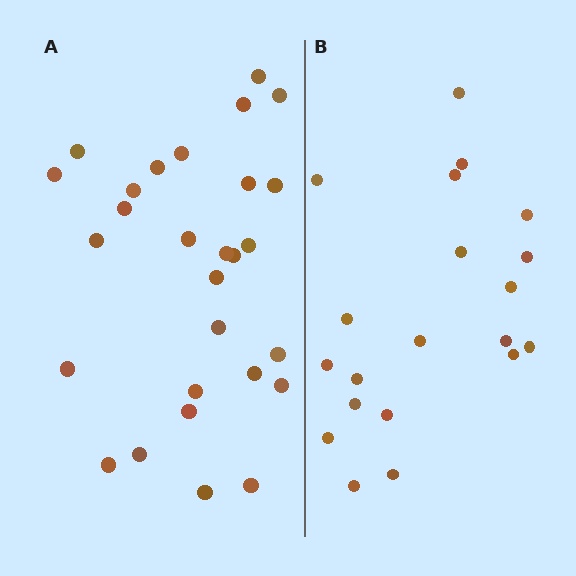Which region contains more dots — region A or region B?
Region A (the left region) has more dots.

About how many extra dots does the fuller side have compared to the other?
Region A has roughly 8 or so more dots than region B.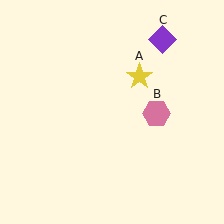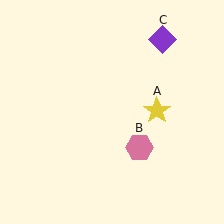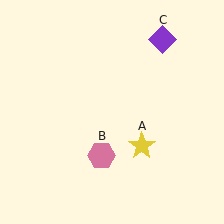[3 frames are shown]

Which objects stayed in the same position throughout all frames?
Purple diamond (object C) remained stationary.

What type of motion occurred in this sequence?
The yellow star (object A), pink hexagon (object B) rotated clockwise around the center of the scene.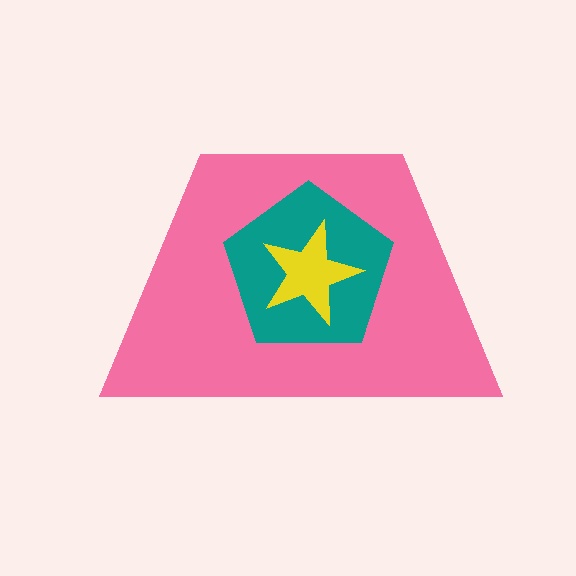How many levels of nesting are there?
3.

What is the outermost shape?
The pink trapezoid.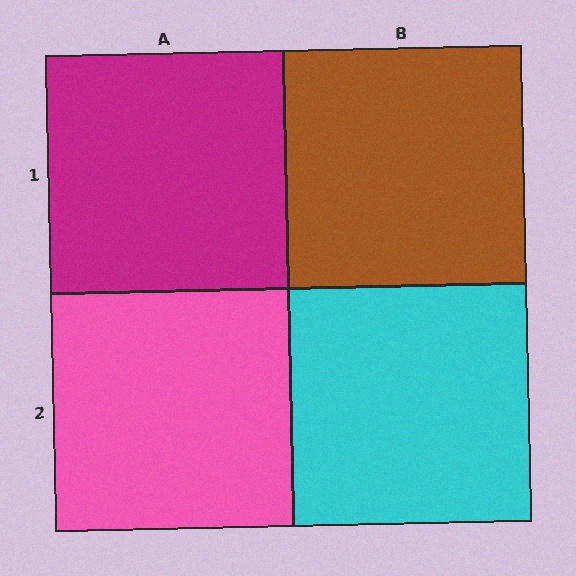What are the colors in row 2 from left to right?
Pink, cyan.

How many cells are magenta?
1 cell is magenta.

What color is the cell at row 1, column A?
Magenta.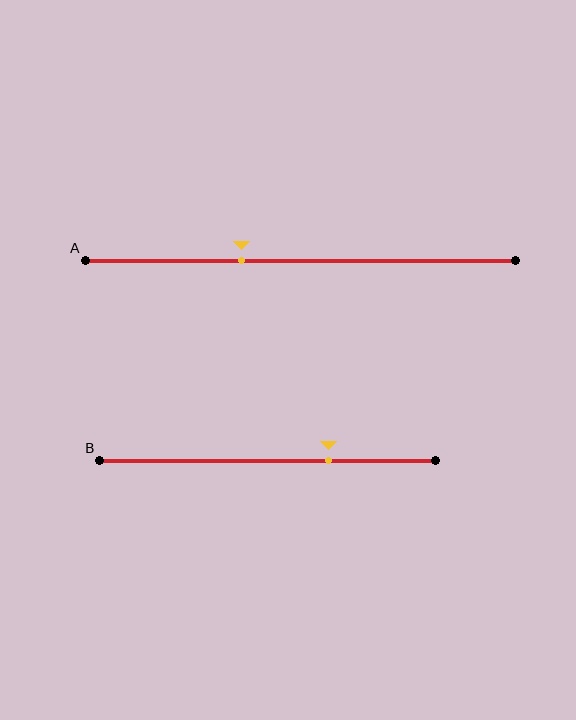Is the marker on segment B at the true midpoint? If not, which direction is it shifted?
No, the marker on segment B is shifted to the right by about 18% of the segment length.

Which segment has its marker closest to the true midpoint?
Segment A has its marker closest to the true midpoint.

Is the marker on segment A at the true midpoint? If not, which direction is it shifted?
No, the marker on segment A is shifted to the left by about 14% of the segment length.